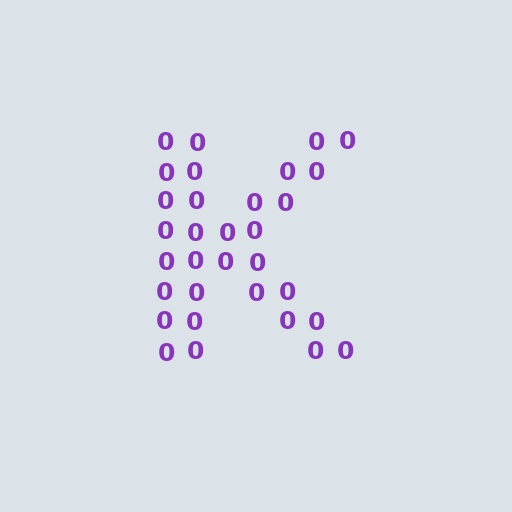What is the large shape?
The large shape is the letter K.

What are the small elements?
The small elements are digit 0's.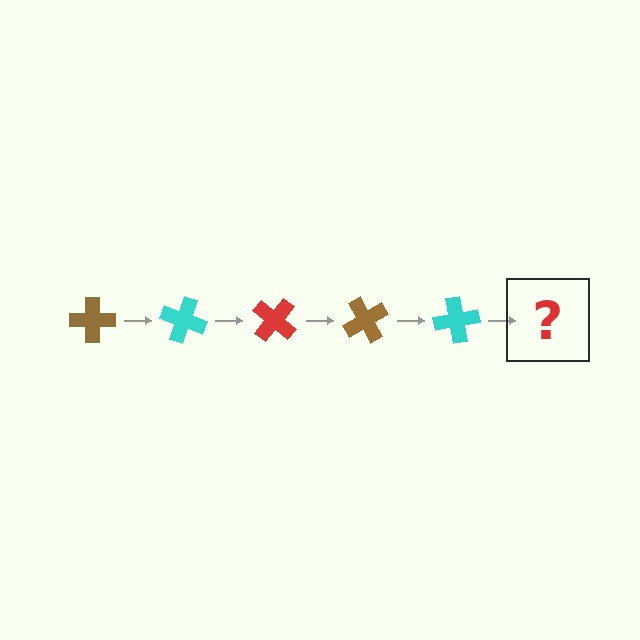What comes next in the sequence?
The next element should be a red cross, rotated 100 degrees from the start.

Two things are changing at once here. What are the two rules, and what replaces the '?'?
The two rules are that it rotates 20 degrees each step and the color cycles through brown, cyan, and red. The '?' should be a red cross, rotated 100 degrees from the start.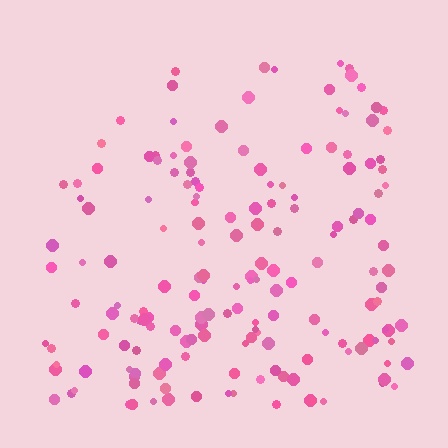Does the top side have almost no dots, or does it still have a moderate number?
Still a moderate number, just noticeably fewer than the bottom.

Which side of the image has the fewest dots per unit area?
The top.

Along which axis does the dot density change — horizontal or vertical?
Vertical.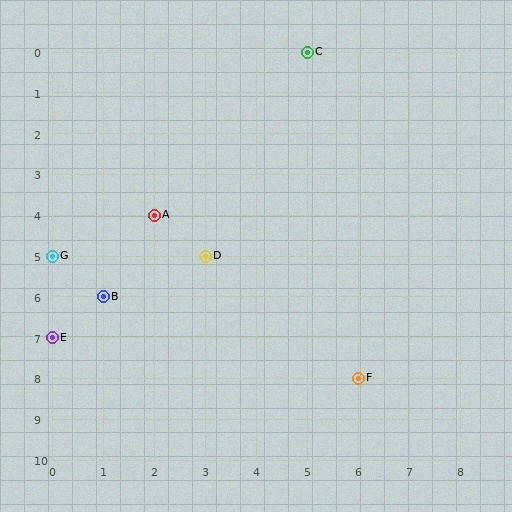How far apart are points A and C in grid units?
Points A and C are 3 columns and 4 rows apart (about 5.0 grid units diagonally).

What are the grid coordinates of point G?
Point G is at grid coordinates (0, 5).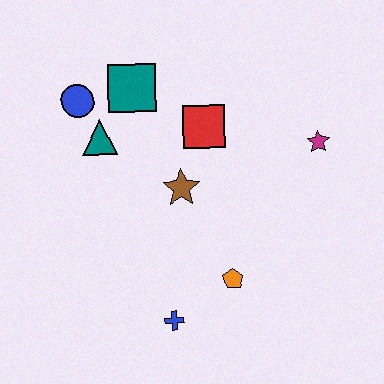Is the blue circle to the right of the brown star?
No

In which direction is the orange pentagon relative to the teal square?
The orange pentagon is below the teal square.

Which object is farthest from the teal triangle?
The magenta star is farthest from the teal triangle.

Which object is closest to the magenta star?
The red square is closest to the magenta star.